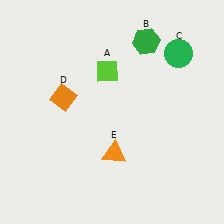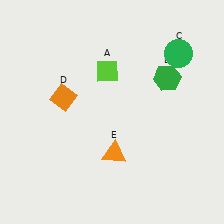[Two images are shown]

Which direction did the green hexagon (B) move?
The green hexagon (B) moved down.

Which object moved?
The green hexagon (B) moved down.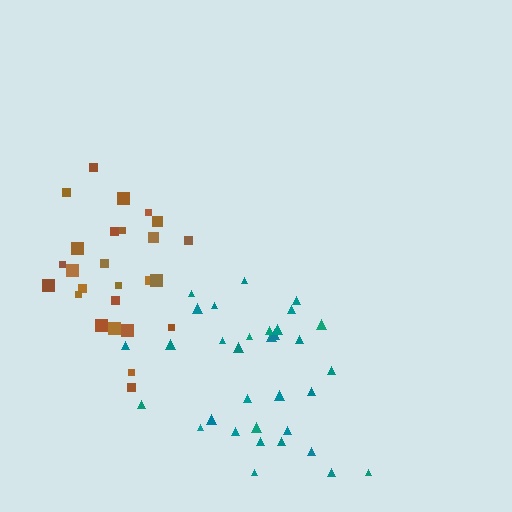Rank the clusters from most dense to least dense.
brown, teal.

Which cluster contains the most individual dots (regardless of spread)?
Teal (33).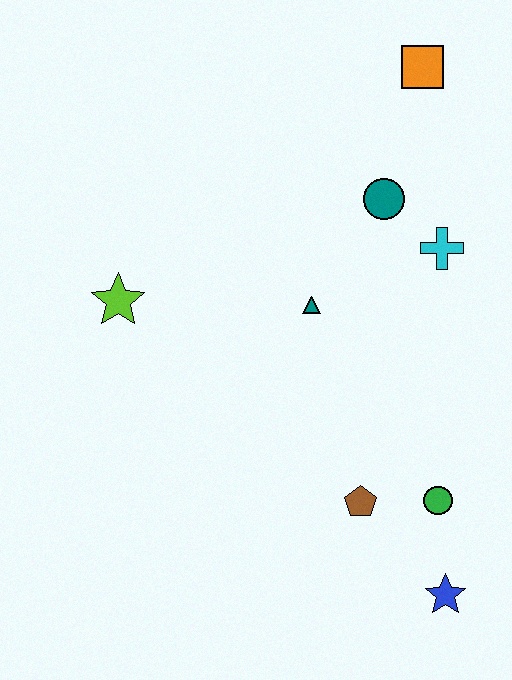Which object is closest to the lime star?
The teal triangle is closest to the lime star.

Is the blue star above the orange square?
No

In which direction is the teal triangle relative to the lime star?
The teal triangle is to the right of the lime star.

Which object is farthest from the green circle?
The orange square is farthest from the green circle.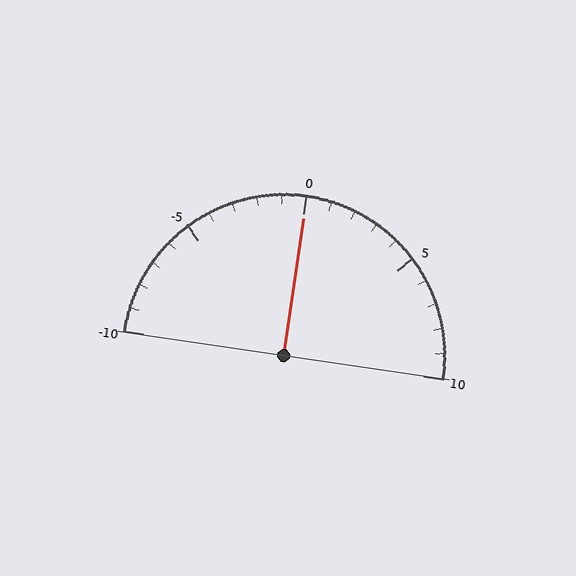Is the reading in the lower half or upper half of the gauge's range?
The reading is in the upper half of the range (-10 to 10).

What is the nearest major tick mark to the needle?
The nearest major tick mark is 0.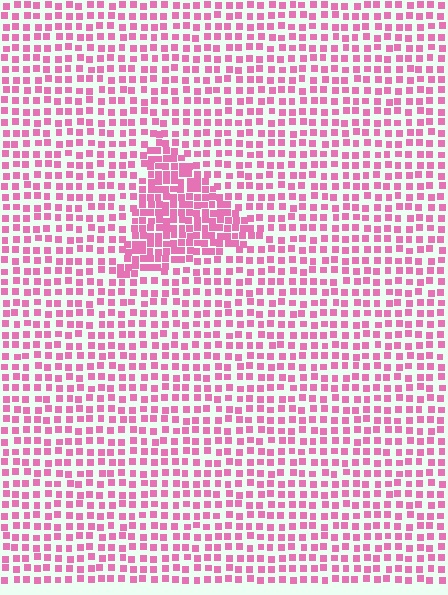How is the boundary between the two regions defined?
The boundary is defined by a change in element density (approximately 1.9x ratio). All elements are the same color, size, and shape.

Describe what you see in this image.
The image contains small pink elements arranged at two different densities. A triangle-shaped region is visible where the elements are more densely packed than the surrounding area.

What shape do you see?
I see a triangle.